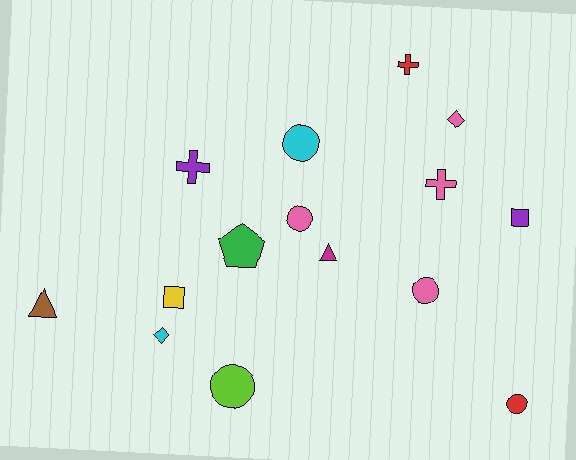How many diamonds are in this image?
There are 2 diamonds.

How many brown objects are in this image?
There is 1 brown object.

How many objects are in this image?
There are 15 objects.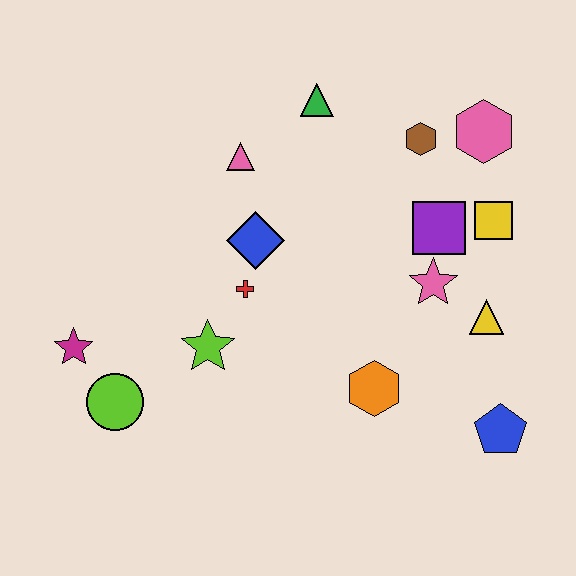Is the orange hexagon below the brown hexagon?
Yes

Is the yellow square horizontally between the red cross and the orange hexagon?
No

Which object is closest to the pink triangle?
The blue diamond is closest to the pink triangle.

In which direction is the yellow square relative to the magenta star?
The yellow square is to the right of the magenta star.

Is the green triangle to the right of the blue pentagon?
No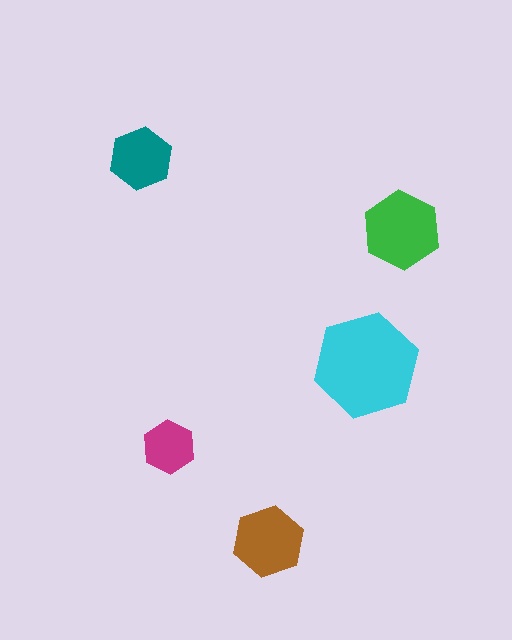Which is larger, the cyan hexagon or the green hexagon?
The cyan one.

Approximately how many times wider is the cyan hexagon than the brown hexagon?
About 1.5 times wider.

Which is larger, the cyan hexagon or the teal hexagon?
The cyan one.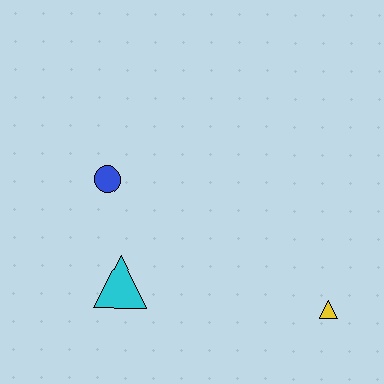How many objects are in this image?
There are 3 objects.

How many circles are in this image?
There is 1 circle.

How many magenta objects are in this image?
There are no magenta objects.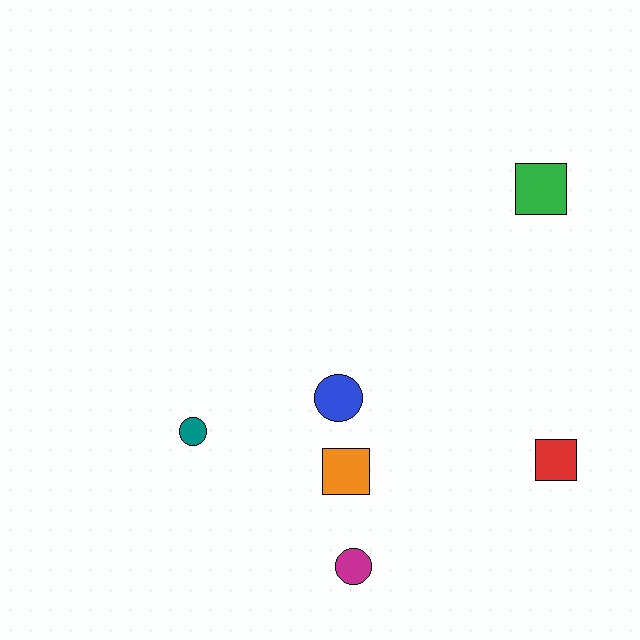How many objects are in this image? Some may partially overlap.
There are 6 objects.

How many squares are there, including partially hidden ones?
There are 3 squares.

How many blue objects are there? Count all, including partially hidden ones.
There is 1 blue object.